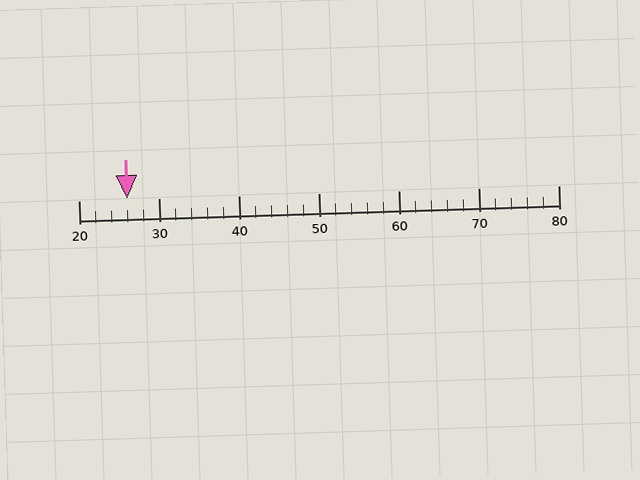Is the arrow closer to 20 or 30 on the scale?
The arrow is closer to 30.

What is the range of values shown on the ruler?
The ruler shows values from 20 to 80.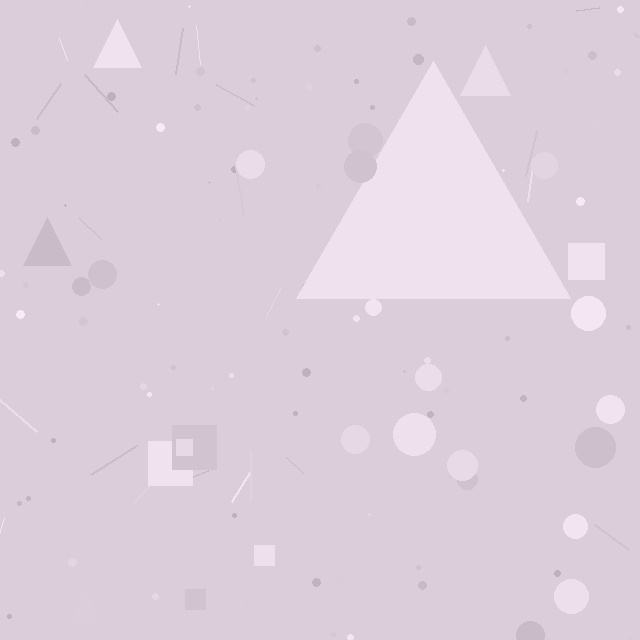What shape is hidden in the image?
A triangle is hidden in the image.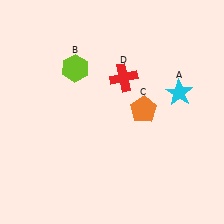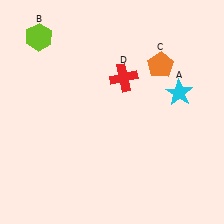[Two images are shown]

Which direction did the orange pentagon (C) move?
The orange pentagon (C) moved up.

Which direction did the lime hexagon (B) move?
The lime hexagon (B) moved left.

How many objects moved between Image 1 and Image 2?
2 objects moved between the two images.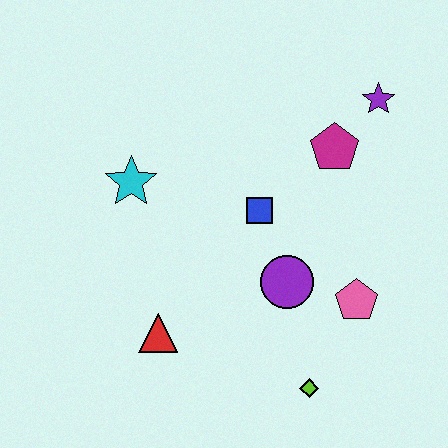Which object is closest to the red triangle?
The purple circle is closest to the red triangle.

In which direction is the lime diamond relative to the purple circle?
The lime diamond is below the purple circle.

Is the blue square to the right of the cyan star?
Yes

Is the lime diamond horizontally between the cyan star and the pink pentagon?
Yes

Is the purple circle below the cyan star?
Yes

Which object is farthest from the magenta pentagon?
The red triangle is farthest from the magenta pentagon.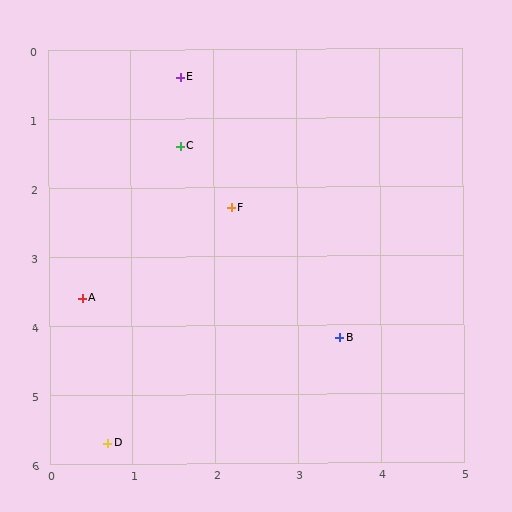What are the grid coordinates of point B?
Point B is at approximately (3.5, 4.2).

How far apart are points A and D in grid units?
Points A and D are about 2.1 grid units apart.